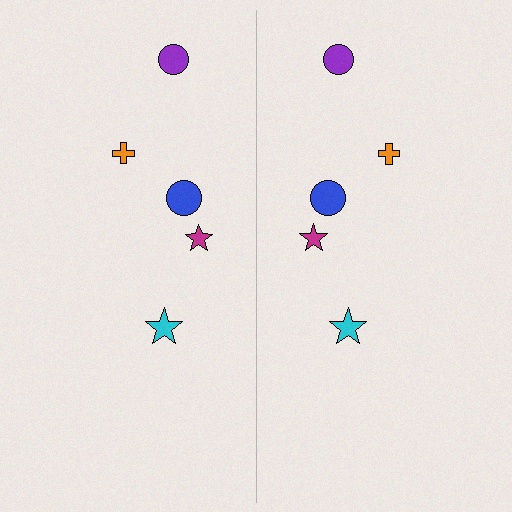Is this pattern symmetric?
Yes, this pattern has bilateral (reflection) symmetry.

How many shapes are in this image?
There are 10 shapes in this image.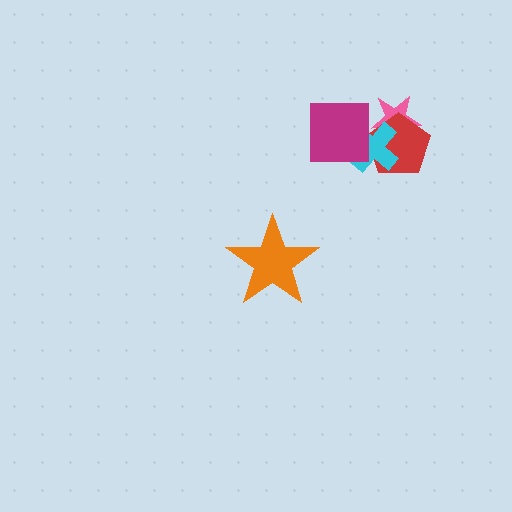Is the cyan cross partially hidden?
Yes, it is partially covered by another shape.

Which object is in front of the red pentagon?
The cyan cross is in front of the red pentagon.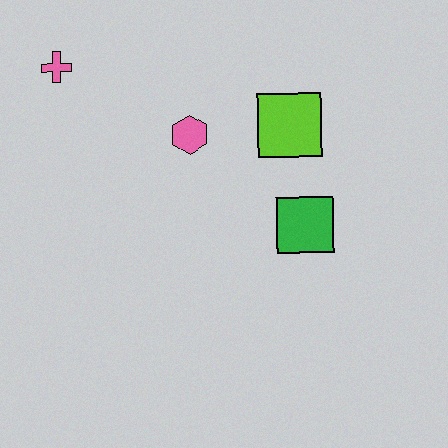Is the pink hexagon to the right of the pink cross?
Yes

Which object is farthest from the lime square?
The pink cross is farthest from the lime square.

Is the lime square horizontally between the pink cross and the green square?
Yes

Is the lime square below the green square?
No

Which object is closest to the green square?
The lime square is closest to the green square.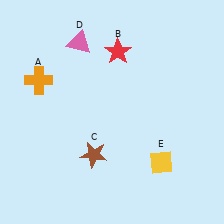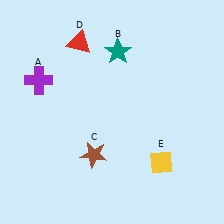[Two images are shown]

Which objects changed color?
A changed from orange to purple. B changed from red to teal. D changed from pink to red.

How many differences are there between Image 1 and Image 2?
There are 3 differences between the two images.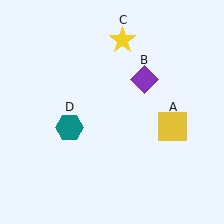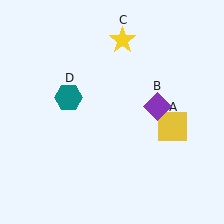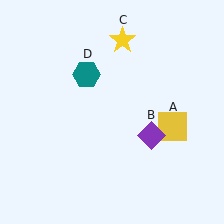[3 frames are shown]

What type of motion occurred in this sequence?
The purple diamond (object B), teal hexagon (object D) rotated clockwise around the center of the scene.